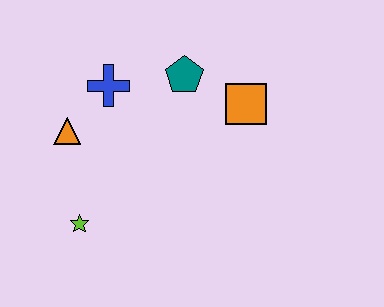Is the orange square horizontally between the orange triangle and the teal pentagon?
No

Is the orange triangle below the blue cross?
Yes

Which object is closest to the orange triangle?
The blue cross is closest to the orange triangle.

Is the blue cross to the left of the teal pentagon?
Yes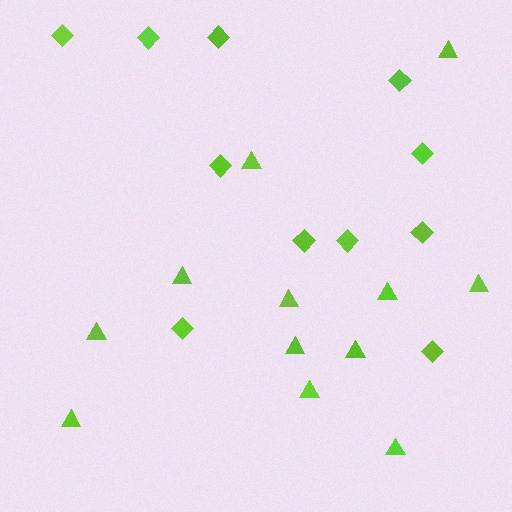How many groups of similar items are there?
There are 2 groups: one group of diamonds (11) and one group of triangles (12).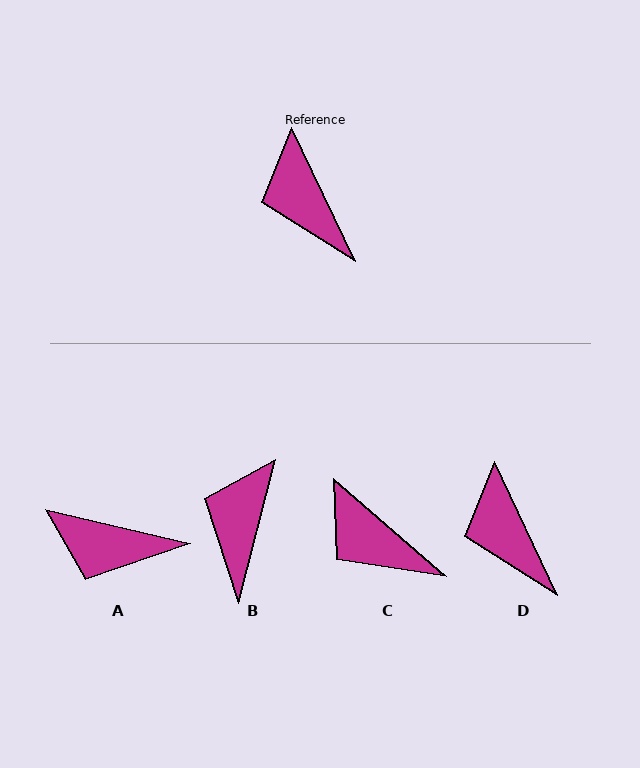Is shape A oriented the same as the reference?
No, it is off by about 51 degrees.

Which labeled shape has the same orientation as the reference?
D.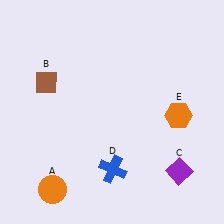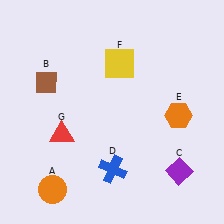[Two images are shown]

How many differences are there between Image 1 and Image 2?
There are 2 differences between the two images.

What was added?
A yellow square (F), a red triangle (G) were added in Image 2.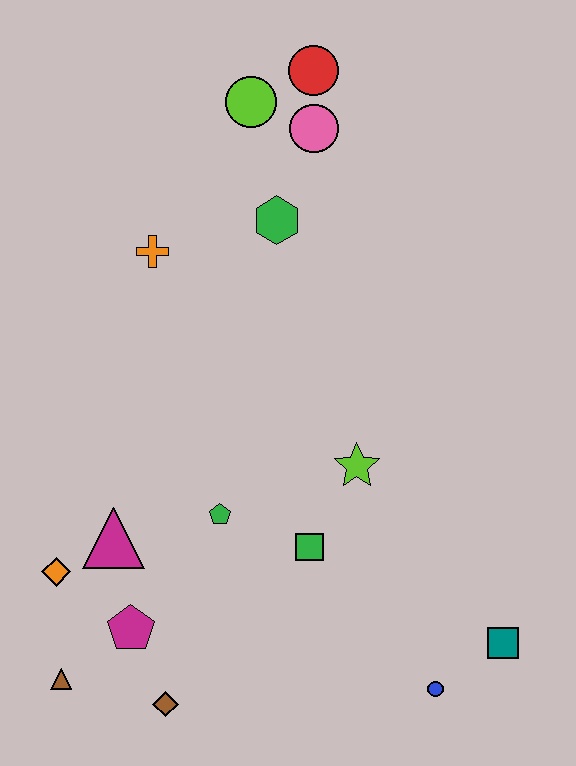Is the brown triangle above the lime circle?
No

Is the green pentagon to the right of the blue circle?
No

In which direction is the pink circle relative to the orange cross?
The pink circle is to the right of the orange cross.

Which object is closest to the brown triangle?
The magenta pentagon is closest to the brown triangle.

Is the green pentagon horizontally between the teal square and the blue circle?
No